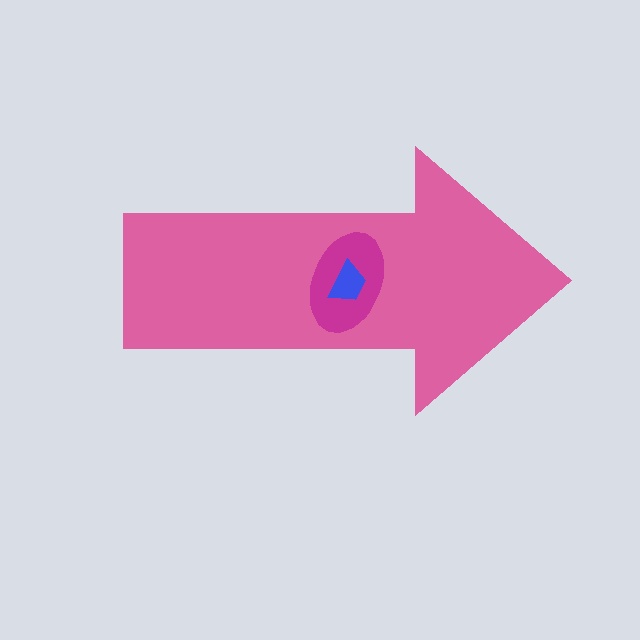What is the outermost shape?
The pink arrow.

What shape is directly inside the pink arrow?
The magenta ellipse.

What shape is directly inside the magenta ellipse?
The blue trapezoid.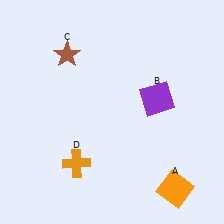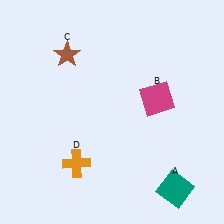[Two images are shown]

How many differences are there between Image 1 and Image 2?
There are 2 differences between the two images.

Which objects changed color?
A changed from orange to teal. B changed from purple to magenta.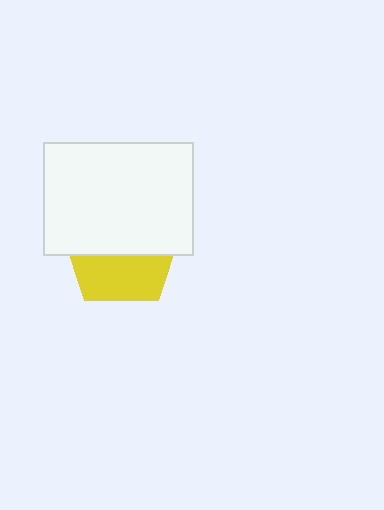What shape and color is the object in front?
The object in front is a white rectangle.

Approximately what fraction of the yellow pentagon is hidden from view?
Roughly 57% of the yellow pentagon is hidden behind the white rectangle.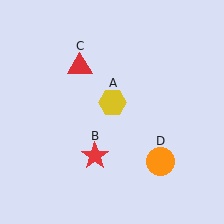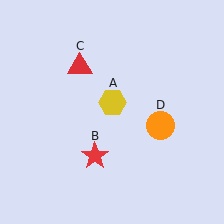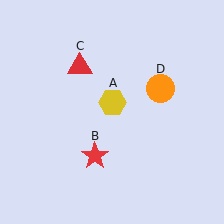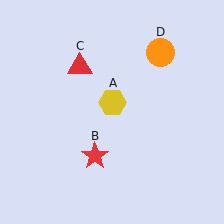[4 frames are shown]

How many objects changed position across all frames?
1 object changed position: orange circle (object D).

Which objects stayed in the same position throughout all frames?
Yellow hexagon (object A) and red star (object B) and red triangle (object C) remained stationary.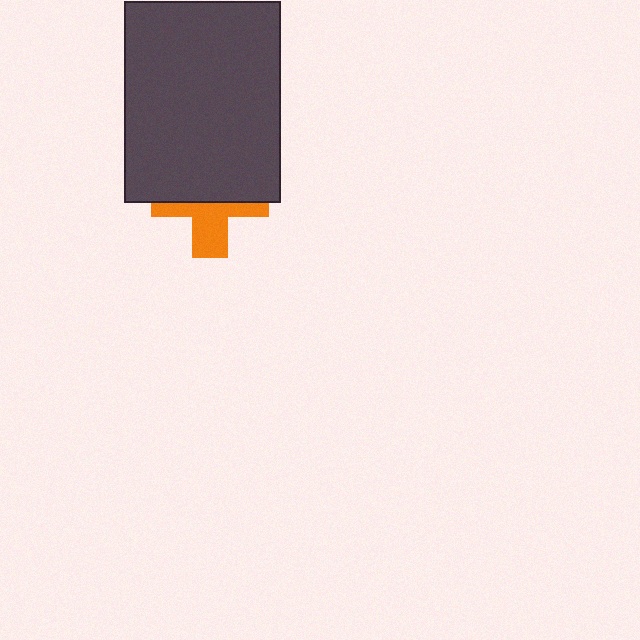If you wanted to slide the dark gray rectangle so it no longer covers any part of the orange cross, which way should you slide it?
Slide it up — that is the most direct way to separate the two shapes.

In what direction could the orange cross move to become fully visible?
The orange cross could move down. That would shift it out from behind the dark gray rectangle entirely.